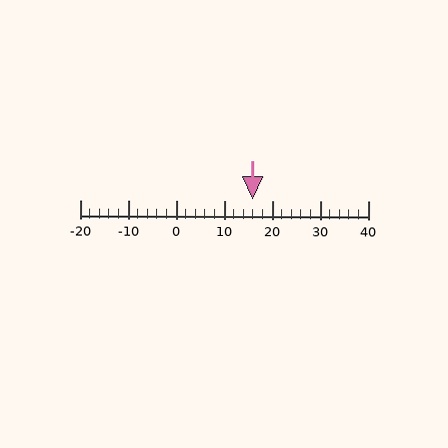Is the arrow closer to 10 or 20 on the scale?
The arrow is closer to 20.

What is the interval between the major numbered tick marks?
The major tick marks are spaced 10 units apart.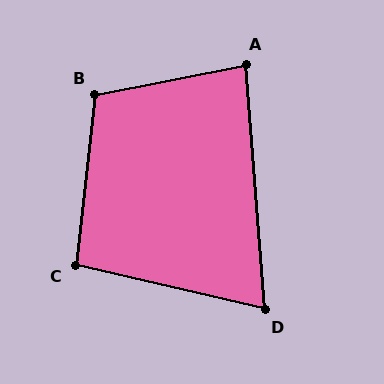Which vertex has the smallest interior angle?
D, at approximately 73 degrees.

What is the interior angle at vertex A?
Approximately 83 degrees (acute).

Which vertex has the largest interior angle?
B, at approximately 107 degrees.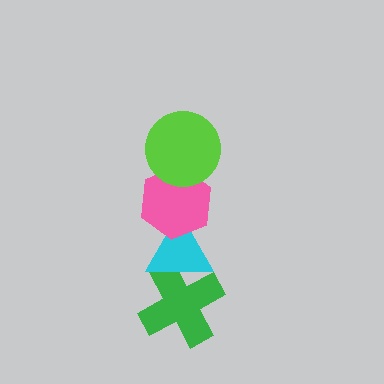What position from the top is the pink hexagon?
The pink hexagon is 2nd from the top.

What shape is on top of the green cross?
The cyan triangle is on top of the green cross.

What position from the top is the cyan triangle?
The cyan triangle is 3rd from the top.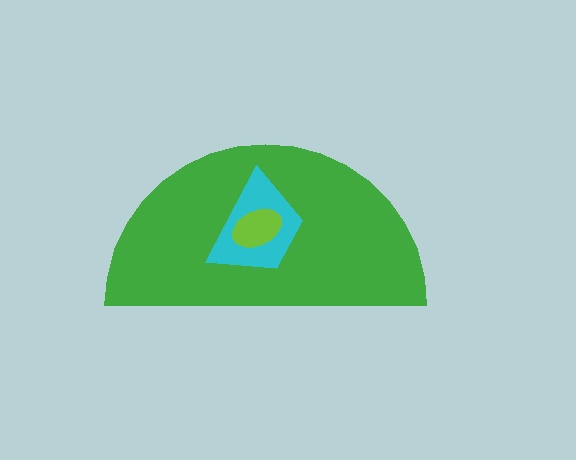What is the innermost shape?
The lime ellipse.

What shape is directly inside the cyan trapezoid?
The lime ellipse.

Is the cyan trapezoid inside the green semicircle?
Yes.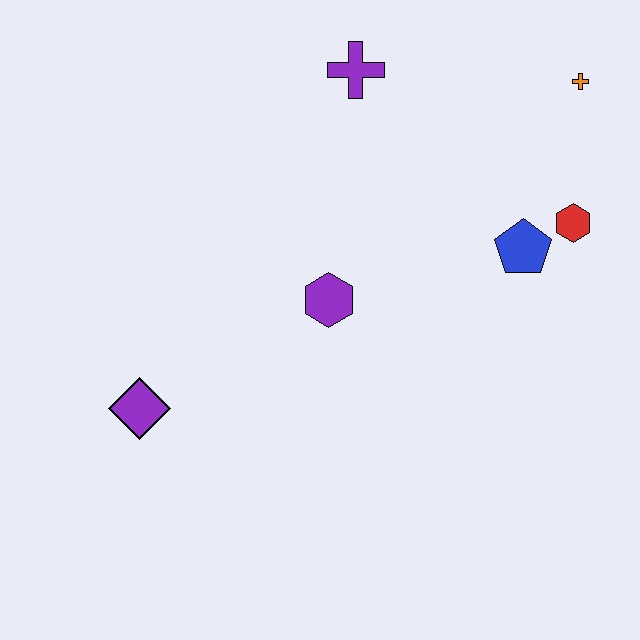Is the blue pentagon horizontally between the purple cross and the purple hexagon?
No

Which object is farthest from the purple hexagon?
The orange cross is farthest from the purple hexagon.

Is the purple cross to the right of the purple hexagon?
Yes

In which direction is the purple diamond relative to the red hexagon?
The purple diamond is to the left of the red hexagon.